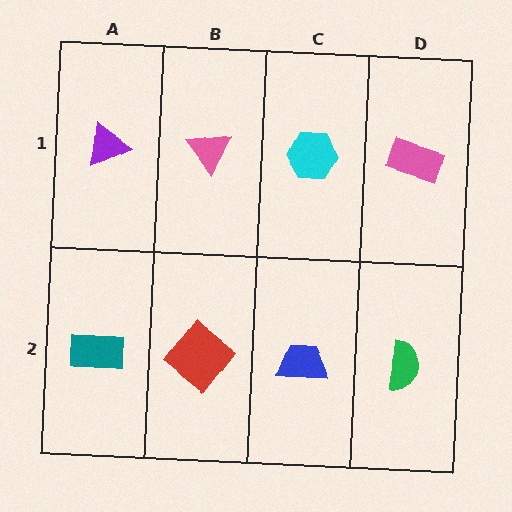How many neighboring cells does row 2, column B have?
3.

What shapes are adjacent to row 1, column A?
A teal rectangle (row 2, column A), a pink triangle (row 1, column B).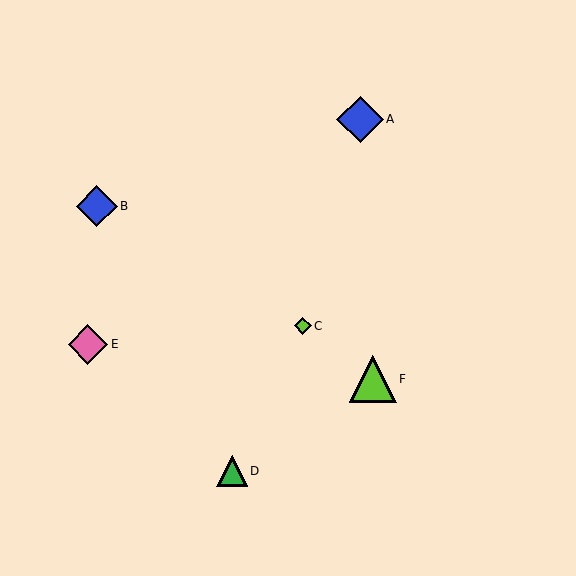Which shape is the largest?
The lime triangle (labeled F) is the largest.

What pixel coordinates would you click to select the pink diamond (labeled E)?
Click at (88, 344) to select the pink diamond E.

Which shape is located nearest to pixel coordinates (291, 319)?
The lime diamond (labeled C) at (303, 326) is nearest to that location.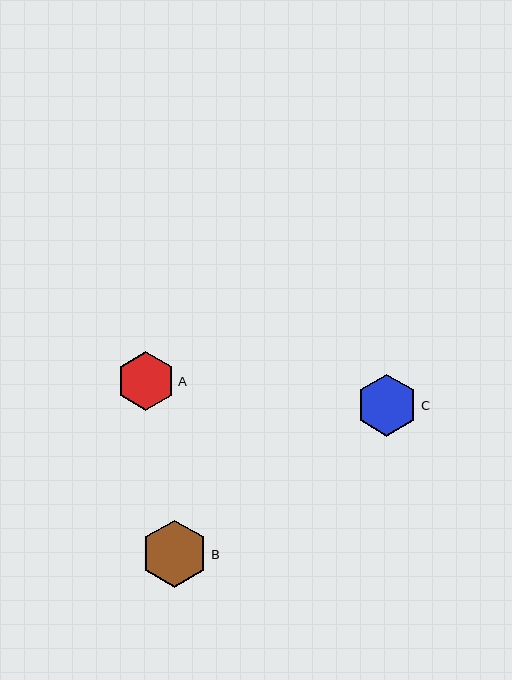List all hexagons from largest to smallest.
From largest to smallest: B, C, A.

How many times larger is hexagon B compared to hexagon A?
Hexagon B is approximately 1.2 times the size of hexagon A.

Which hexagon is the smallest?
Hexagon A is the smallest with a size of approximately 59 pixels.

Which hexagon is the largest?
Hexagon B is the largest with a size of approximately 67 pixels.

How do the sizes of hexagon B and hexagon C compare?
Hexagon B and hexagon C are approximately the same size.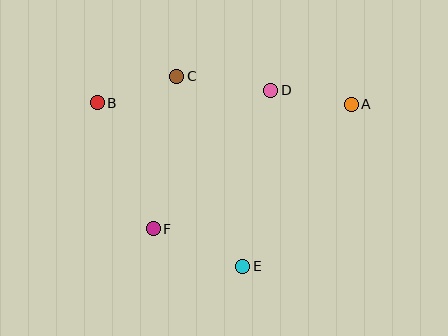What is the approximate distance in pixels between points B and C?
The distance between B and C is approximately 84 pixels.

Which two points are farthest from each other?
Points A and B are farthest from each other.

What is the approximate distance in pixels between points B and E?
The distance between B and E is approximately 219 pixels.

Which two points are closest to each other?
Points A and D are closest to each other.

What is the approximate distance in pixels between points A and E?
The distance between A and E is approximately 195 pixels.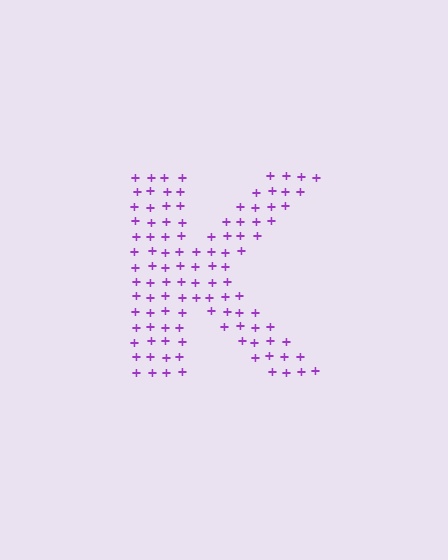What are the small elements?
The small elements are plus signs.